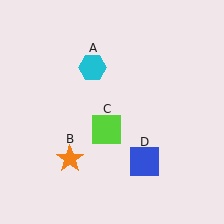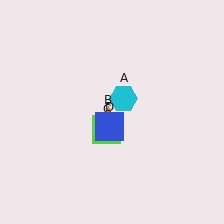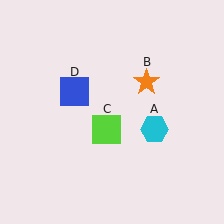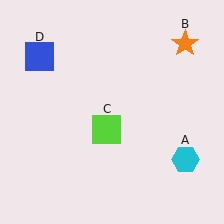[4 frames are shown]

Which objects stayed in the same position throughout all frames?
Lime square (object C) remained stationary.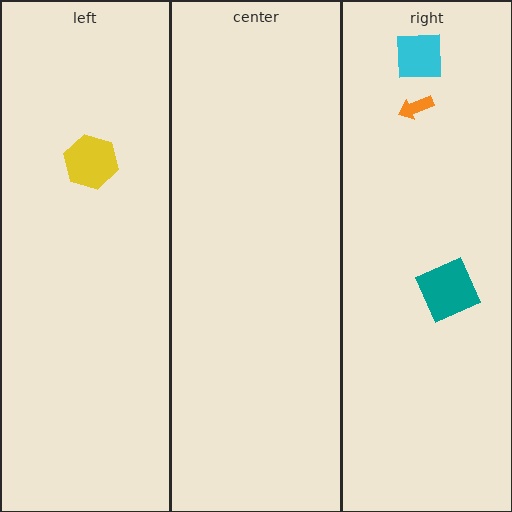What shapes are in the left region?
The yellow hexagon.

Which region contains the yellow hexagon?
The left region.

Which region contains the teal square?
The right region.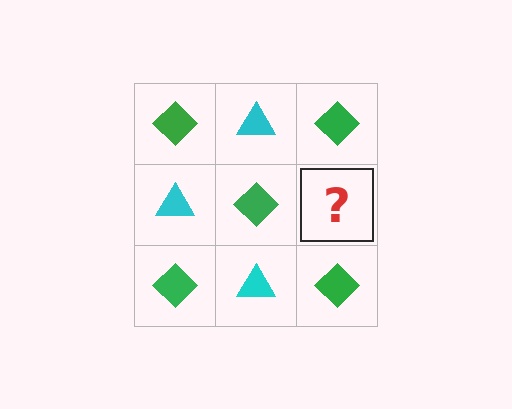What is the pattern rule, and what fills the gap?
The rule is that it alternates green diamond and cyan triangle in a checkerboard pattern. The gap should be filled with a cyan triangle.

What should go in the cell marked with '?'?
The missing cell should contain a cyan triangle.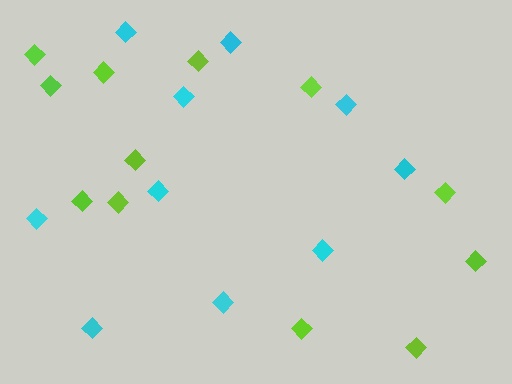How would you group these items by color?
There are 2 groups: one group of cyan diamonds (10) and one group of lime diamonds (12).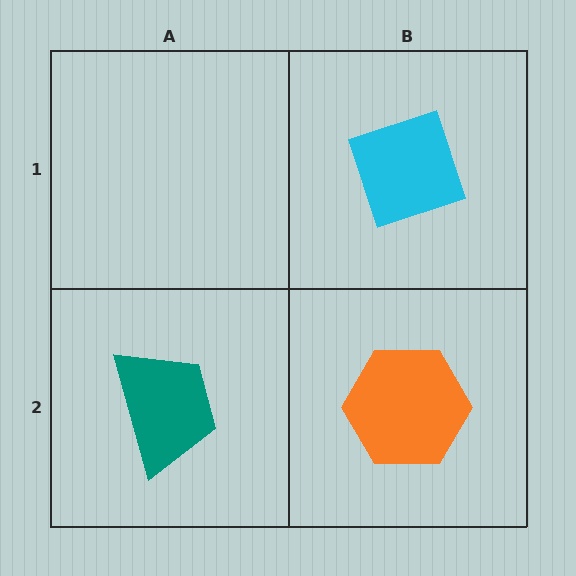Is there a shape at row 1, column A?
No, that cell is empty.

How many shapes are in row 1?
1 shape.